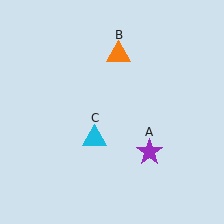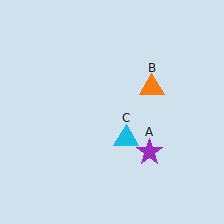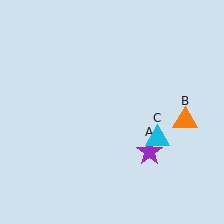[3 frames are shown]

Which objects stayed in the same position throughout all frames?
Purple star (object A) remained stationary.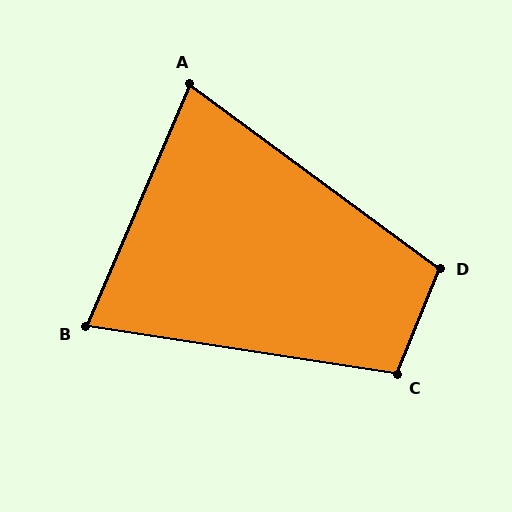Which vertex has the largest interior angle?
D, at approximately 105 degrees.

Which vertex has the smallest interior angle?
B, at approximately 75 degrees.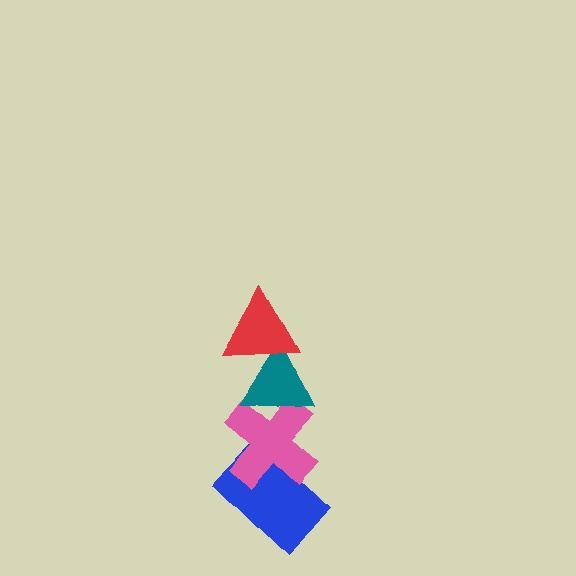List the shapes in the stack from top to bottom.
From top to bottom: the red triangle, the teal triangle, the pink cross, the blue rectangle.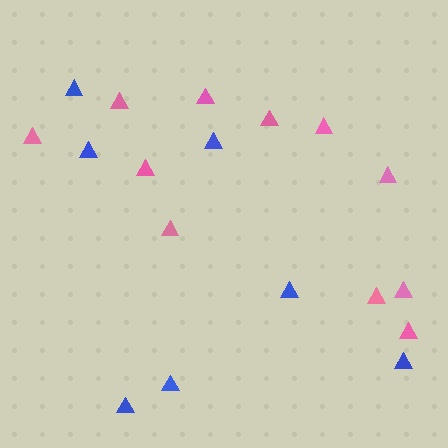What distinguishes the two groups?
There are 2 groups: one group of pink triangles (11) and one group of blue triangles (7).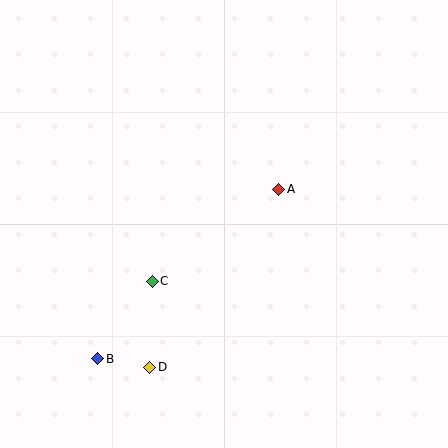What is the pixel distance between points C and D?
The distance between C and D is 86 pixels.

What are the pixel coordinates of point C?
Point C is at (152, 281).